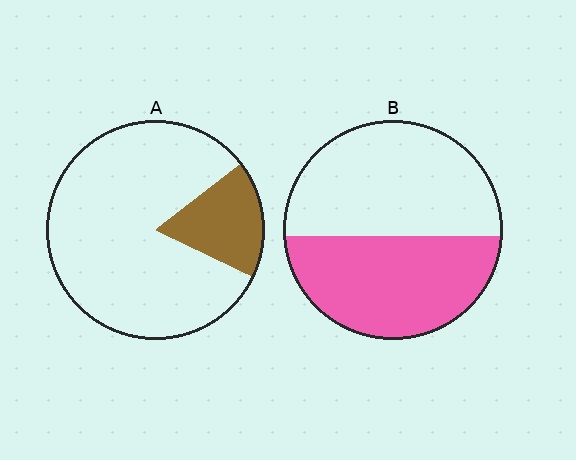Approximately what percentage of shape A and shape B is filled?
A is approximately 20% and B is approximately 45%.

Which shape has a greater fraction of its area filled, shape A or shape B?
Shape B.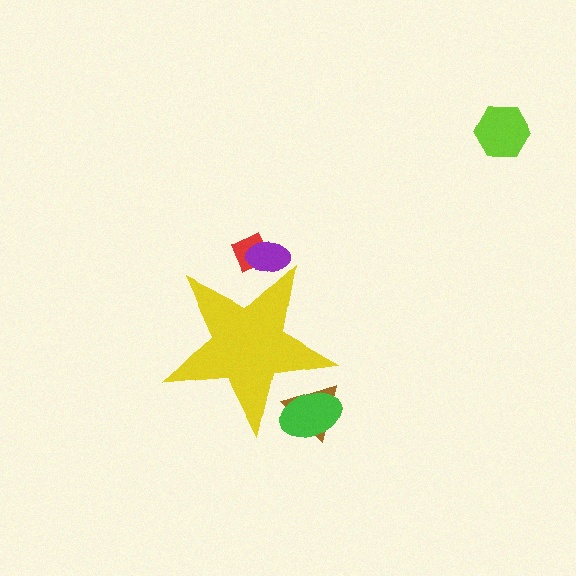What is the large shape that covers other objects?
A yellow star.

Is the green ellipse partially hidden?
Yes, the green ellipse is partially hidden behind the yellow star.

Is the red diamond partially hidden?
Yes, the red diamond is partially hidden behind the yellow star.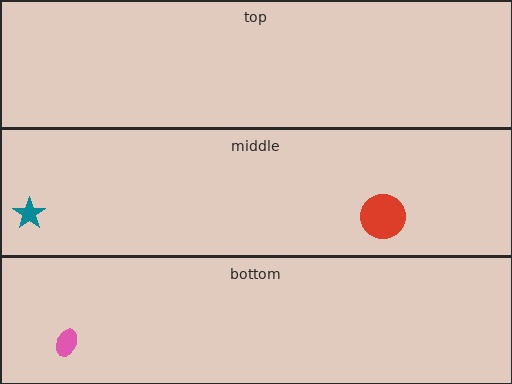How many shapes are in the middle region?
2.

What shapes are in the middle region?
The teal star, the red circle.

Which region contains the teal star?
The middle region.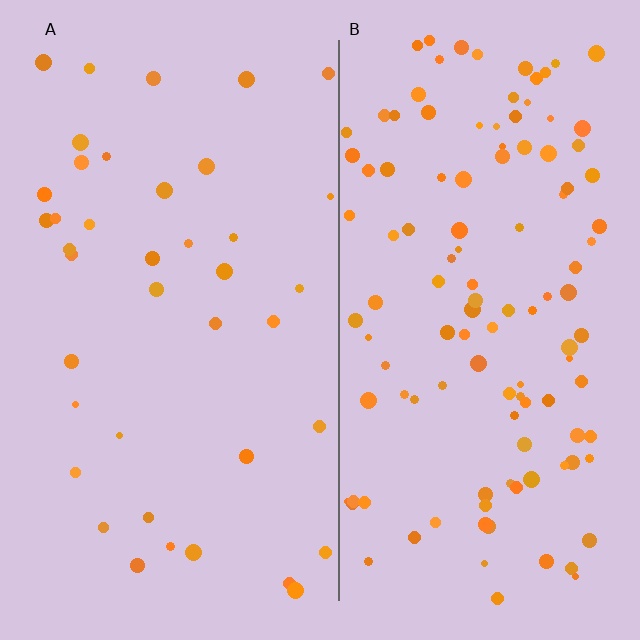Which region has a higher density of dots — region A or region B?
B (the right).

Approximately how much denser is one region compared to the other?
Approximately 3.0× — region B over region A.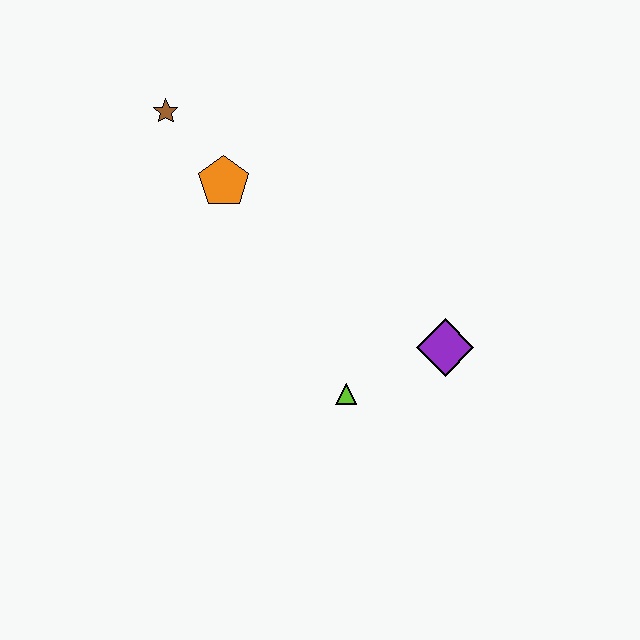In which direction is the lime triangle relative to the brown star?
The lime triangle is below the brown star.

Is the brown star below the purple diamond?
No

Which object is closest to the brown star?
The orange pentagon is closest to the brown star.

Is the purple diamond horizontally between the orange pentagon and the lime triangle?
No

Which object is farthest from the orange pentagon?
The purple diamond is farthest from the orange pentagon.